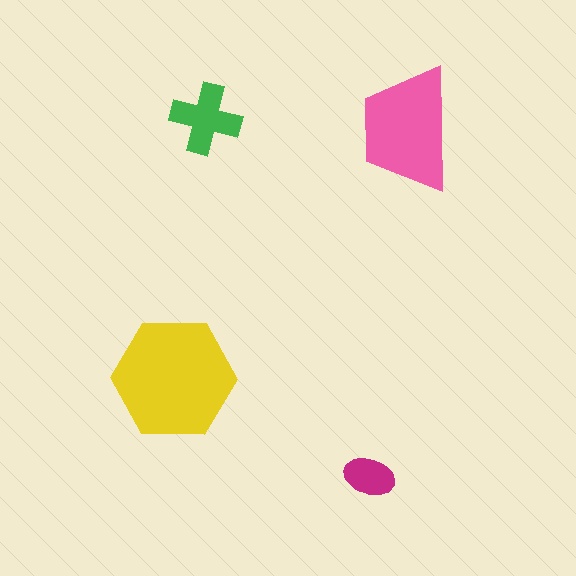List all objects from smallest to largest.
The magenta ellipse, the green cross, the pink trapezoid, the yellow hexagon.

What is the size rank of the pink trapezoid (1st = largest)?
2nd.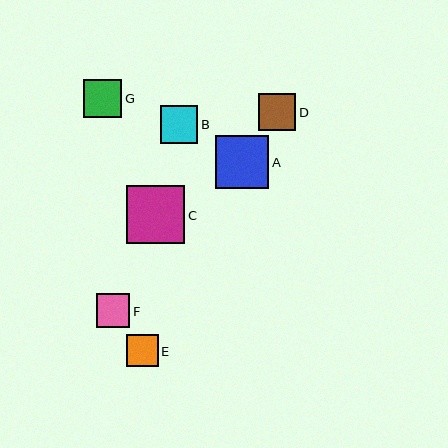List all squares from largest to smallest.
From largest to smallest: C, A, G, B, D, F, E.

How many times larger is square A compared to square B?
Square A is approximately 1.4 times the size of square B.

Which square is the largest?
Square C is the largest with a size of approximately 58 pixels.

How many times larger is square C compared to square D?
Square C is approximately 1.6 times the size of square D.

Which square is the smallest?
Square E is the smallest with a size of approximately 32 pixels.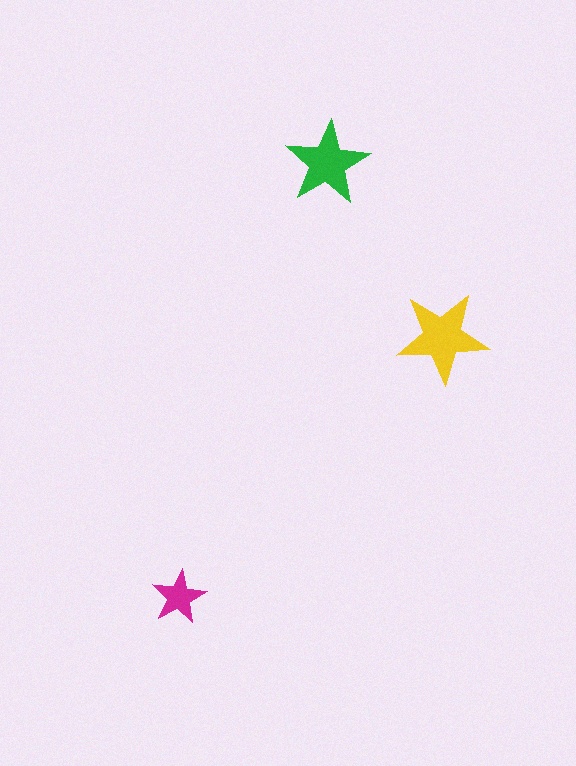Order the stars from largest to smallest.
the yellow one, the green one, the magenta one.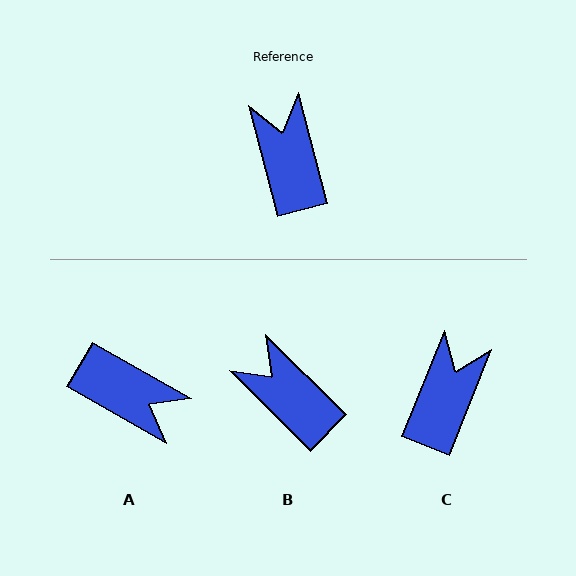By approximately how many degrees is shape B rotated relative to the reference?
Approximately 31 degrees counter-clockwise.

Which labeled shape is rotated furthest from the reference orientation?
A, about 134 degrees away.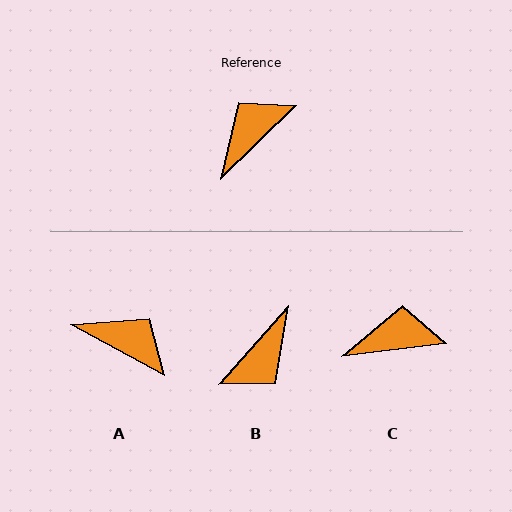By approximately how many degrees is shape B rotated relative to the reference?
Approximately 176 degrees clockwise.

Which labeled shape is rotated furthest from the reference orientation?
B, about 176 degrees away.